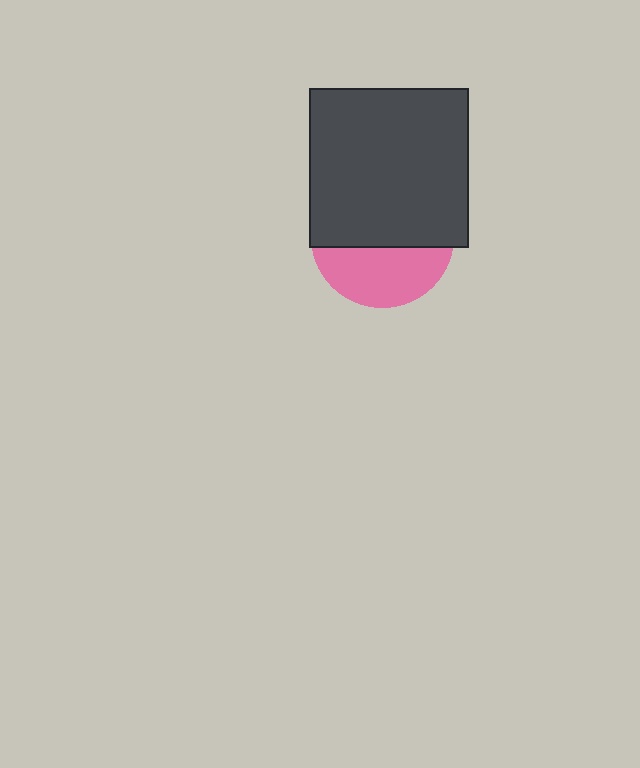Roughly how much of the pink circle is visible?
A small part of it is visible (roughly 41%).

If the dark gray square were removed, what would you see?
You would see the complete pink circle.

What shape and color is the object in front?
The object in front is a dark gray square.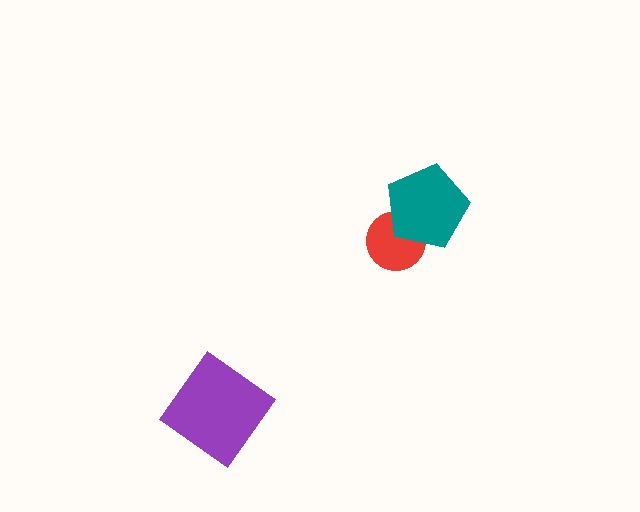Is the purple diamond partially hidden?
No, no other shape covers it.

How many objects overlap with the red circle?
1 object overlaps with the red circle.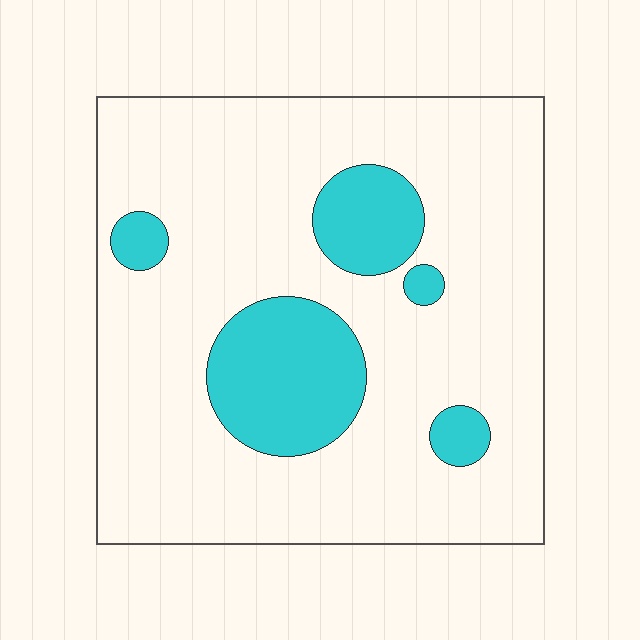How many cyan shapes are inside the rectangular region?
5.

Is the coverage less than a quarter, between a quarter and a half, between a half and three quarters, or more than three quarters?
Less than a quarter.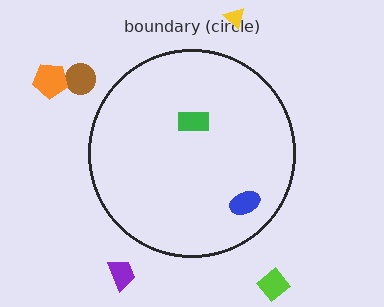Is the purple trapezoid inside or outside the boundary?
Outside.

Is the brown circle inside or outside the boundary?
Outside.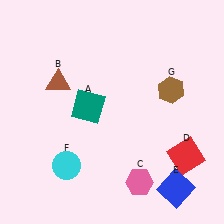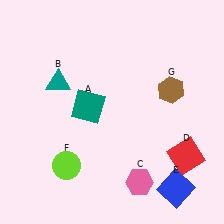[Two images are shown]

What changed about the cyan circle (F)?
In Image 1, F is cyan. In Image 2, it changed to lime.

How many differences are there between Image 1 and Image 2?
There are 2 differences between the two images.